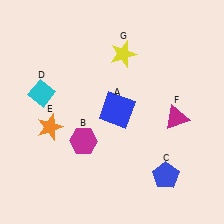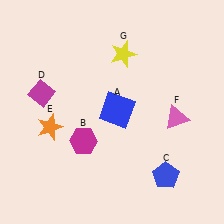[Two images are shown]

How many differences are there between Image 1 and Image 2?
There are 2 differences between the two images.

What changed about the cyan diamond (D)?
In Image 1, D is cyan. In Image 2, it changed to magenta.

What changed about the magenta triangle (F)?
In Image 1, F is magenta. In Image 2, it changed to pink.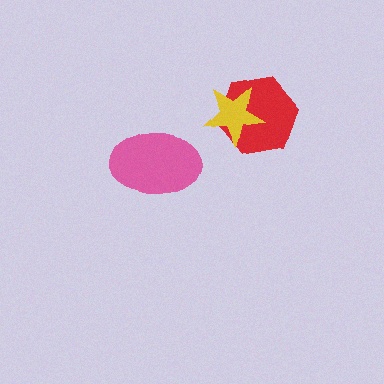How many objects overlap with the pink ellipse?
0 objects overlap with the pink ellipse.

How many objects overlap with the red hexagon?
1 object overlaps with the red hexagon.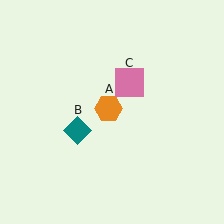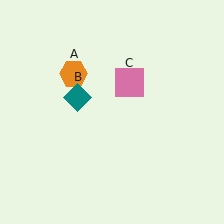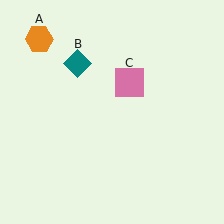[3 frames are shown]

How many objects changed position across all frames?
2 objects changed position: orange hexagon (object A), teal diamond (object B).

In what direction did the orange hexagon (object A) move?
The orange hexagon (object A) moved up and to the left.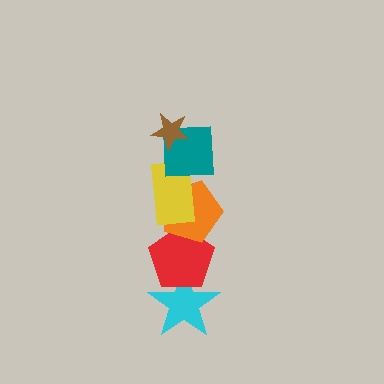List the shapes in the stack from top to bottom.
From top to bottom: the brown star, the teal square, the yellow rectangle, the orange pentagon, the red pentagon, the cyan star.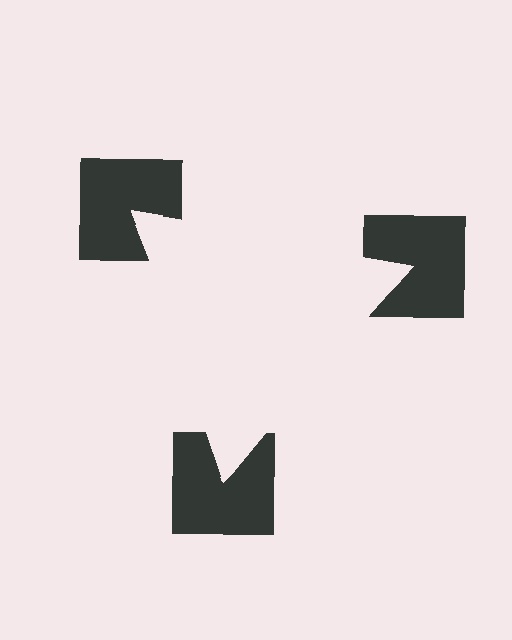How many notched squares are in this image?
There are 3 — one at each vertex of the illusory triangle.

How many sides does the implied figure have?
3 sides.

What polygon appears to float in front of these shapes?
An illusory triangle — its edges are inferred from the aligned wedge cuts in the notched squares, not physically drawn.